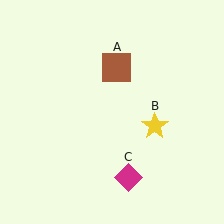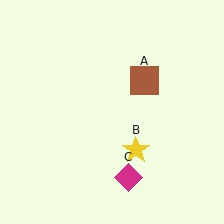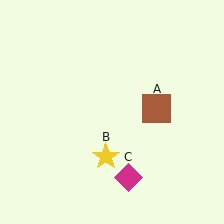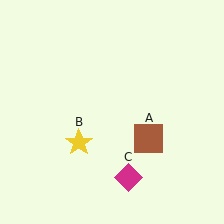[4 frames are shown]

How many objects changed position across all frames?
2 objects changed position: brown square (object A), yellow star (object B).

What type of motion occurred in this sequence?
The brown square (object A), yellow star (object B) rotated clockwise around the center of the scene.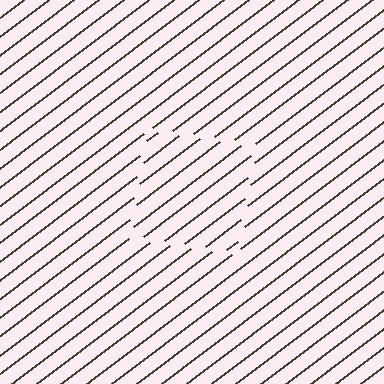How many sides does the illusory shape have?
4 sides — the line-ends trace a square.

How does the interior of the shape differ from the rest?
The interior of the shape contains the same grating, shifted by half a period — the contour is defined by the phase discontinuity where line-ends from the inner and outer gratings abut.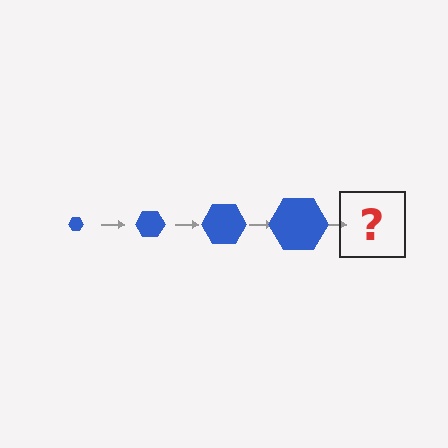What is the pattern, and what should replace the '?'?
The pattern is that the hexagon gets progressively larger each step. The '?' should be a blue hexagon, larger than the previous one.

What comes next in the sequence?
The next element should be a blue hexagon, larger than the previous one.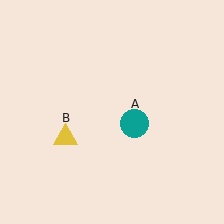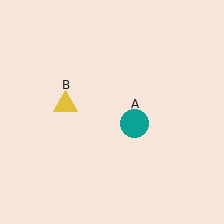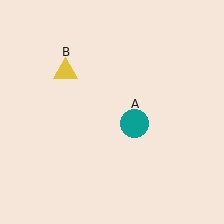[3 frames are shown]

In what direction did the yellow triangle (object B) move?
The yellow triangle (object B) moved up.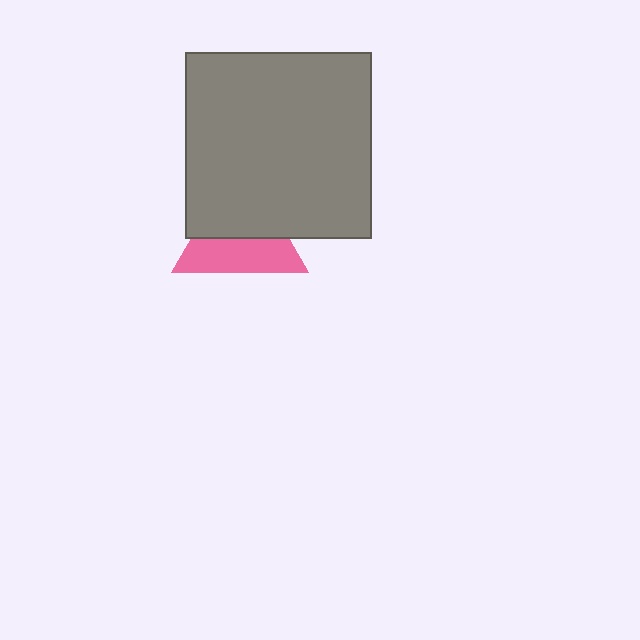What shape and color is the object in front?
The object in front is a gray square.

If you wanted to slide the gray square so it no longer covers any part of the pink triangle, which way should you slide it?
Slide it up — that is the most direct way to separate the two shapes.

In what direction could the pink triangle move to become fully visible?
The pink triangle could move down. That would shift it out from behind the gray square entirely.